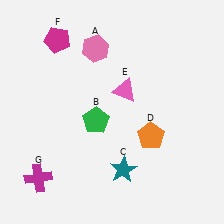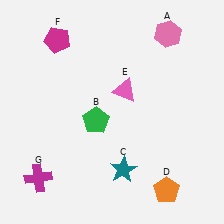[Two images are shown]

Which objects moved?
The objects that moved are: the pink hexagon (A), the orange pentagon (D).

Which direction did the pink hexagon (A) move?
The pink hexagon (A) moved right.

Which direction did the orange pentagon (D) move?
The orange pentagon (D) moved down.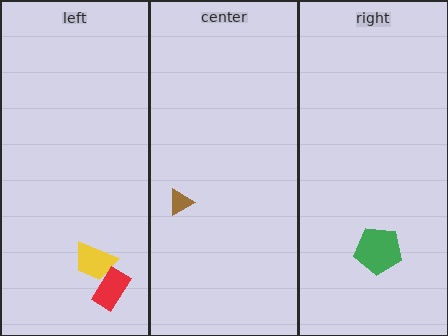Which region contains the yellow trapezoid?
The left region.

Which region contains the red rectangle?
The left region.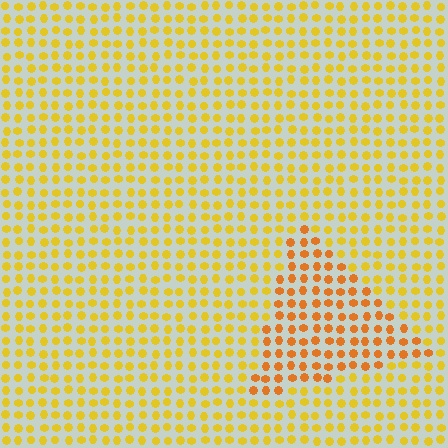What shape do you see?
I see a triangle.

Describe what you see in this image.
The image is filled with small yellow elements in a uniform arrangement. A triangle-shaped region is visible where the elements are tinted to a slightly different hue, forming a subtle color boundary.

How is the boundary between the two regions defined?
The boundary is defined purely by a slight shift in hue (about 26 degrees). Spacing, size, and orientation are identical on both sides.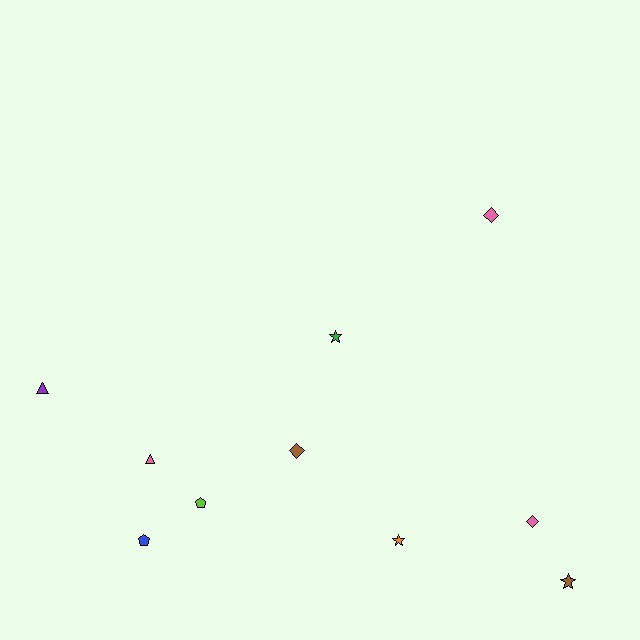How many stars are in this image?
There are 3 stars.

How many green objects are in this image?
There is 1 green object.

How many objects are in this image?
There are 10 objects.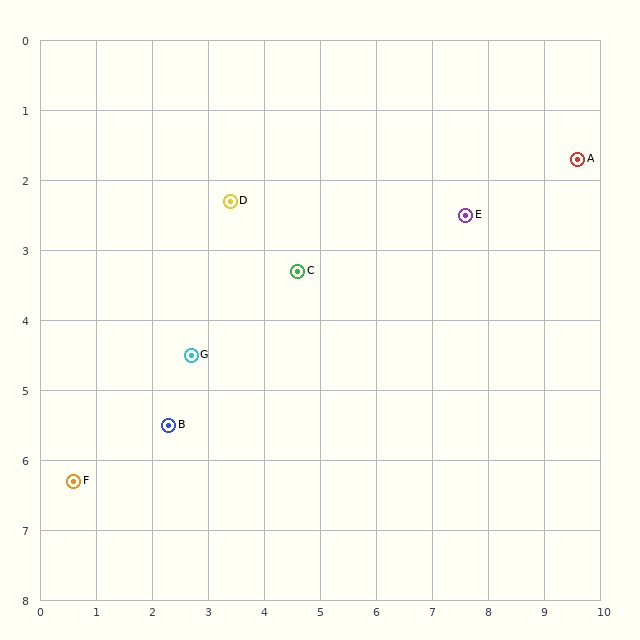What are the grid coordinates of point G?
Point G is at approximately (2.7, 4.5).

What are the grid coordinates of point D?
Point D is at approximately (3.4, 2.3).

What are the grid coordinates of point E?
Point E is at approximately (7.6, 2.5).